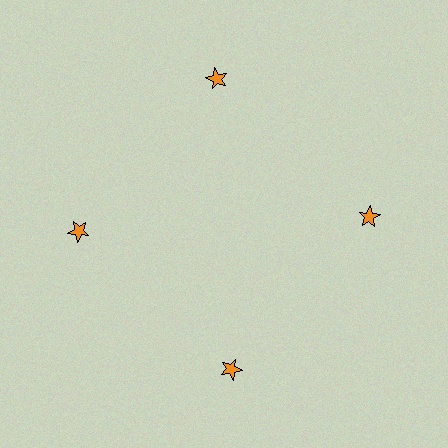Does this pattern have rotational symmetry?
Yes, this pattern has 4-fold rotational symmetry. It looks the same after rotating 90 degrees around the center.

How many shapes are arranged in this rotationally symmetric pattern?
There are 4 shapes, arranged in 4 groups of 1.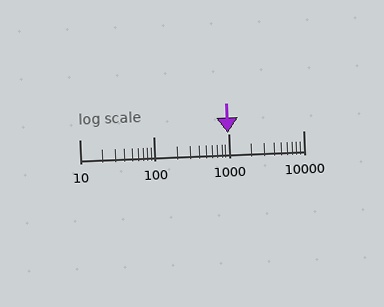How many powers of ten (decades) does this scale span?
The scale spans 3 decades, from 10 to 10000.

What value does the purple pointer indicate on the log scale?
The pointer indicates approximately 960.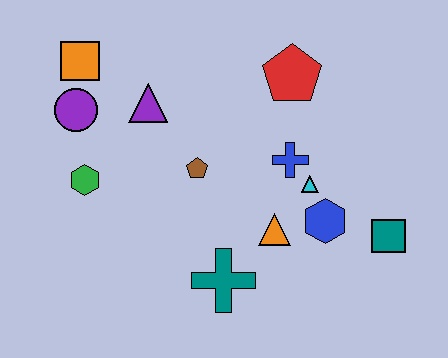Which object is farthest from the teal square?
The orange square is farthest from the teal square.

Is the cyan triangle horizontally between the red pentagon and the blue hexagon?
Yes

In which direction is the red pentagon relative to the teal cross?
The red pentagon is above the teal cross.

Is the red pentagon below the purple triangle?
No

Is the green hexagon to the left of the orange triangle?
Yes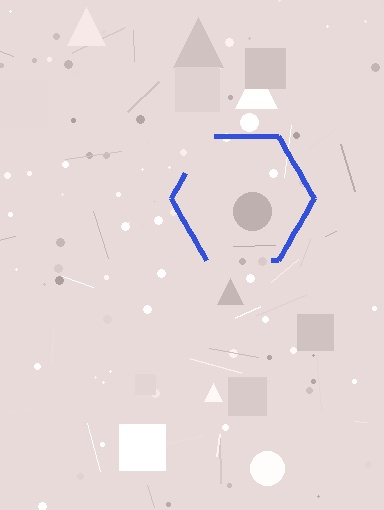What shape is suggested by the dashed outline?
The dashed outline suggests a hexagon.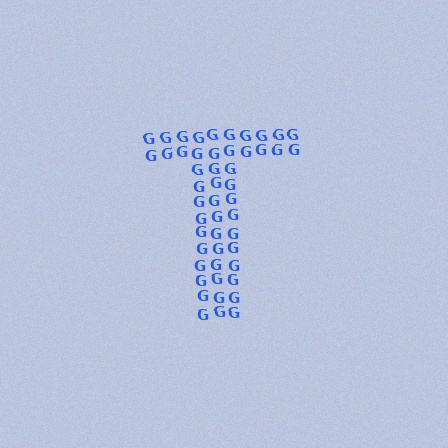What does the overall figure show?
The overall figure shows the letter T.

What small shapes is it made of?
It is made of small letter G's.